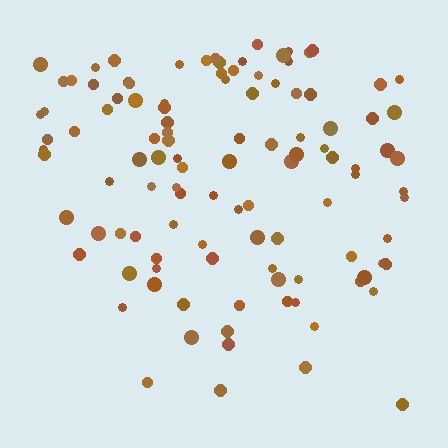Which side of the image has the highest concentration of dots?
The top.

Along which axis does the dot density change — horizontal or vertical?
Vertical.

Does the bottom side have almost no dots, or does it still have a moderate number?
Still a moderate number, just noticeably fewer than the top.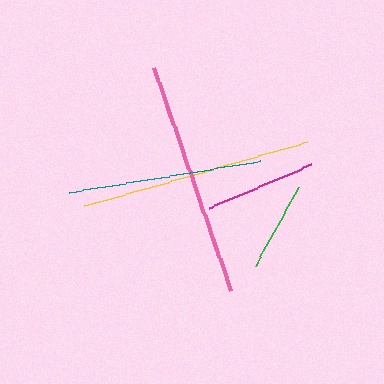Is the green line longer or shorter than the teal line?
The teal line is longer than the green line.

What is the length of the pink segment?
The pink segment is approximately 236 pixels long.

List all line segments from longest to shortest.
From longest to shortest: pink, yellow, teal, magenta, green.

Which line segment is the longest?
The pink line is the longest at approximately 236 pixels.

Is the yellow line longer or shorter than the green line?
The yellow line is longer than the green line.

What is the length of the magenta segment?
The magenta segment is approximately 111 pixels long.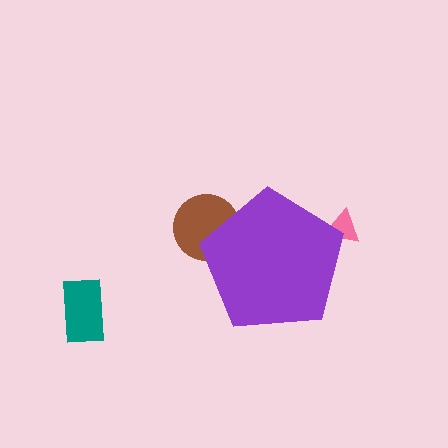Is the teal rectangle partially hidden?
No, the teal rectangle is fully visible.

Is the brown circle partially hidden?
Yes, the brown circle is partially hidden behind the purple pentagon.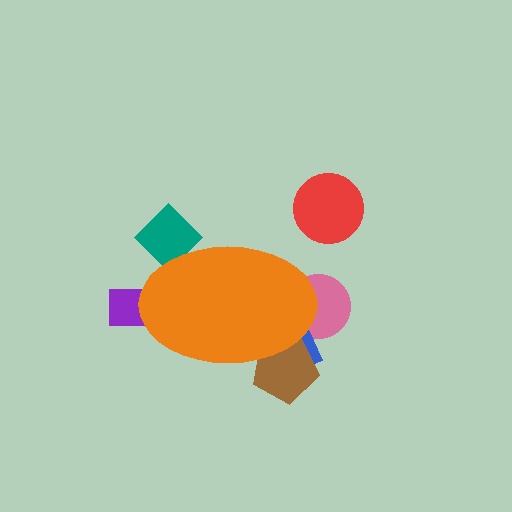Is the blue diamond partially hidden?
Yes, the blue diamond is partially hidden behind the orange ellipse.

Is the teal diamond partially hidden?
Yes, the teal diamond is partially hidden behind the orange ellipse.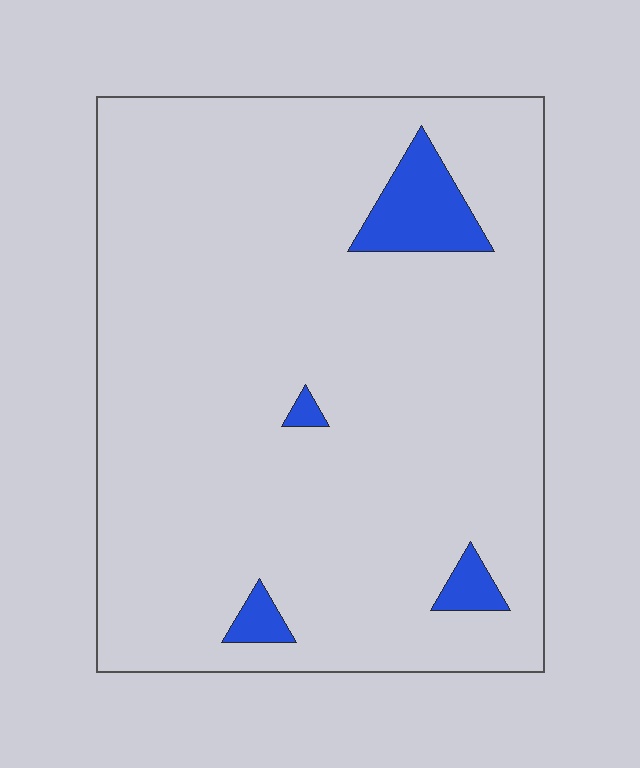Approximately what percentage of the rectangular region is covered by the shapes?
Approximately 5%.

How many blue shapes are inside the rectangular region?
4.